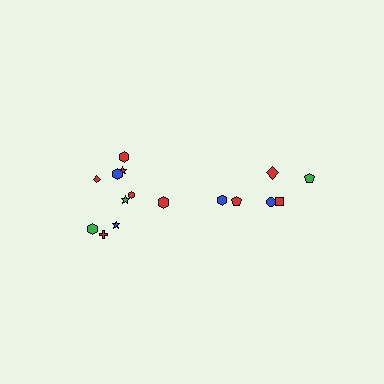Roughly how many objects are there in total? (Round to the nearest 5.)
Roughly 15 objects in total.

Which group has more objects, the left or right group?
The left group.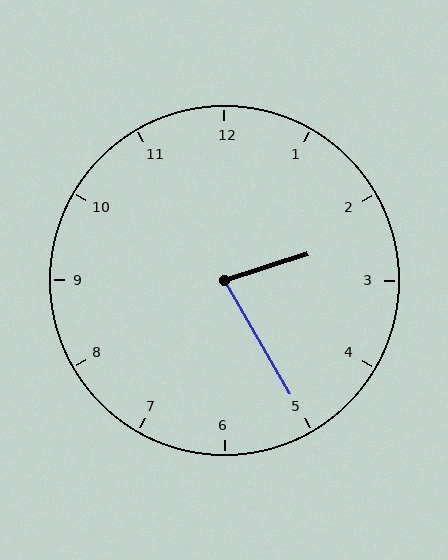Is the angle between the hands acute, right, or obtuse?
It is acute.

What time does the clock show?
2:25.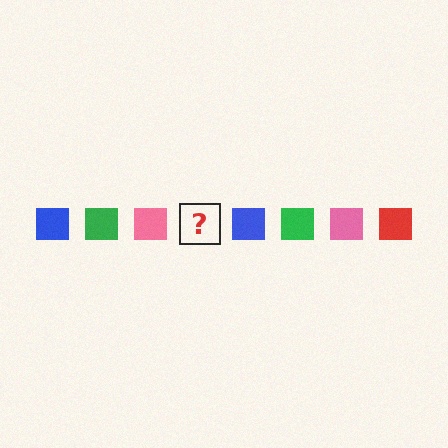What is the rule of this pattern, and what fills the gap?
The rule is that the pattern cycles through blue, green, pink, red squares. The gap should be filled with a red square.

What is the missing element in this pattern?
The missing element is a red square.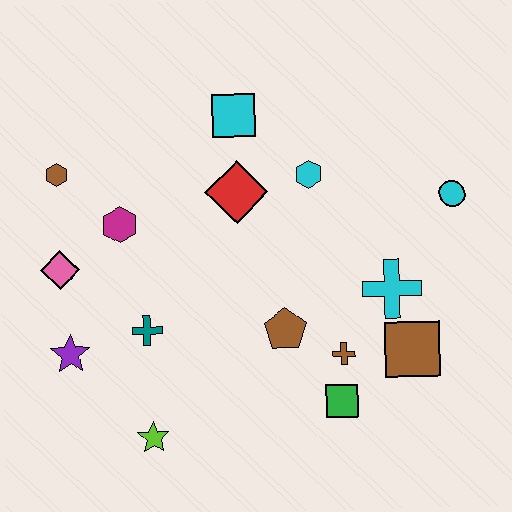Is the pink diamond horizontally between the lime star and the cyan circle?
No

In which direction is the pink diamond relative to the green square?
The pink diamond is to the left of the green square.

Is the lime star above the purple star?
No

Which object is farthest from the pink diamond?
The cyan circle is farthest from the pink diamond.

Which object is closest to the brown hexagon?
The magenta hexagon is closest to the brown hexagon.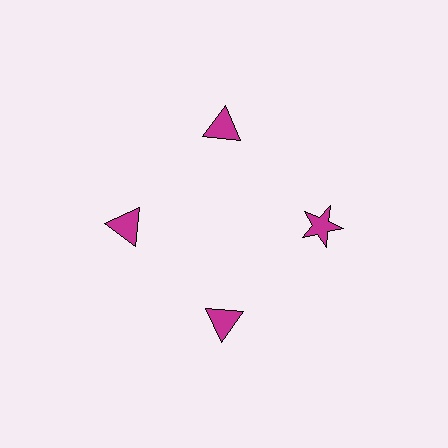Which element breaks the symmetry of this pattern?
The magenta star at roughly the 3 o'clock position breaks the symmetry. All other shapes are magenta triangles.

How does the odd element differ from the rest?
It has a different shape: star instead of triangle.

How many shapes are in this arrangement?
There are 4 shapes arranged in a ring pattern.